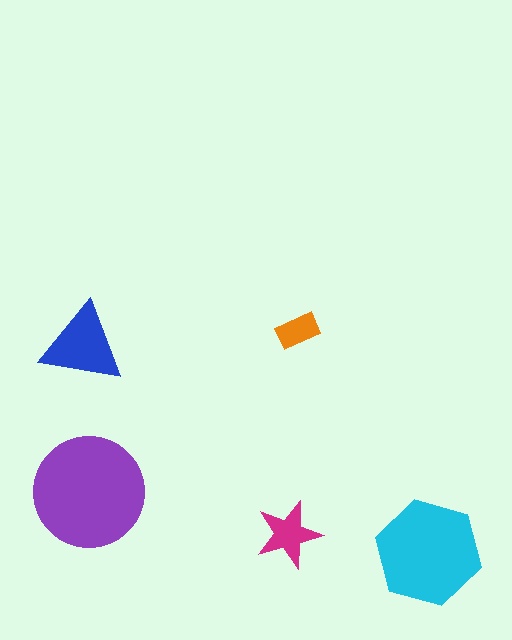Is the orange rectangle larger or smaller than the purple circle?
Smaller.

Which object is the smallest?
The orange rectangle.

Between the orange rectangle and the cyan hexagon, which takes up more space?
The cyan hexagon.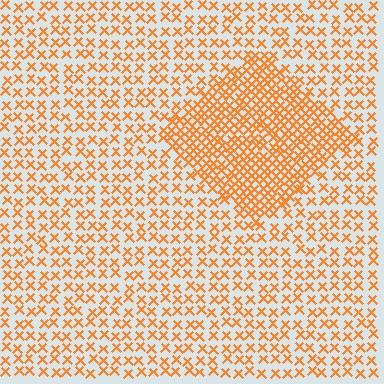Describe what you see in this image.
The image contains small orange elements arranged at two different densities. A diamond-shaped region is visible where the elements are more densely packed than the surrounding area.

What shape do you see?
I see a diamond.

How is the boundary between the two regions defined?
The boundary is defined by a change in element density (approximately 2.1x ratio). All elements are the same color, size, and shape.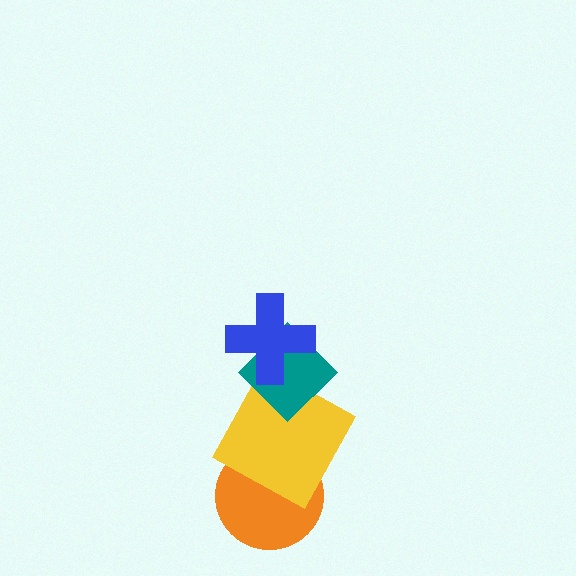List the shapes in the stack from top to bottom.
From top to bottom: the blue cross, the teal diamond, the yellow square, the orange circle.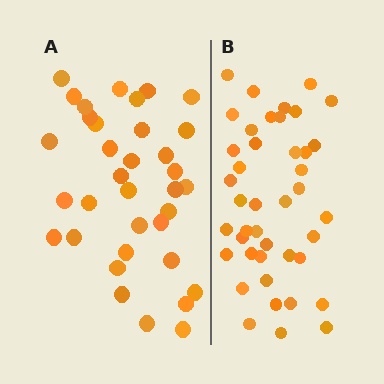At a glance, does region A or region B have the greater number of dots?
Region B (the right region) has more dots.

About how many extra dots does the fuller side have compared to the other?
Region B has roughly 8 or so more dots than region A.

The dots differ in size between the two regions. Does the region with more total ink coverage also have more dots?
No. Region A has more total ink coverage because its dots are larger, but region B actually contains more individual dots. Total area can be misleading — the number of items is what matters here.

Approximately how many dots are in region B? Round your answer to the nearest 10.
About 40 dots. (The exact count is 42, which rounds to 40.)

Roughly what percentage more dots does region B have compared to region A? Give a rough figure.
About 20% more.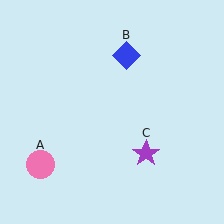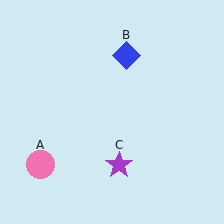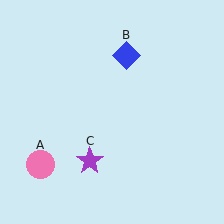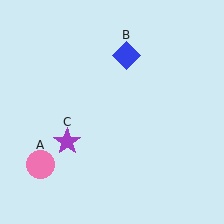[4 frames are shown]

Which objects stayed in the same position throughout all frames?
Pink circle (object A) and blue diamond (object B) remained stationary.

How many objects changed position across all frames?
1 object changed position: purple star (object C).